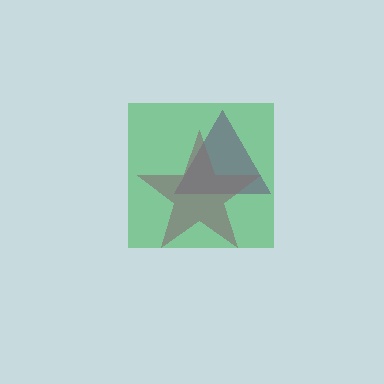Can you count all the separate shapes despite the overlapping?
Yes, there are 3 separate shapes.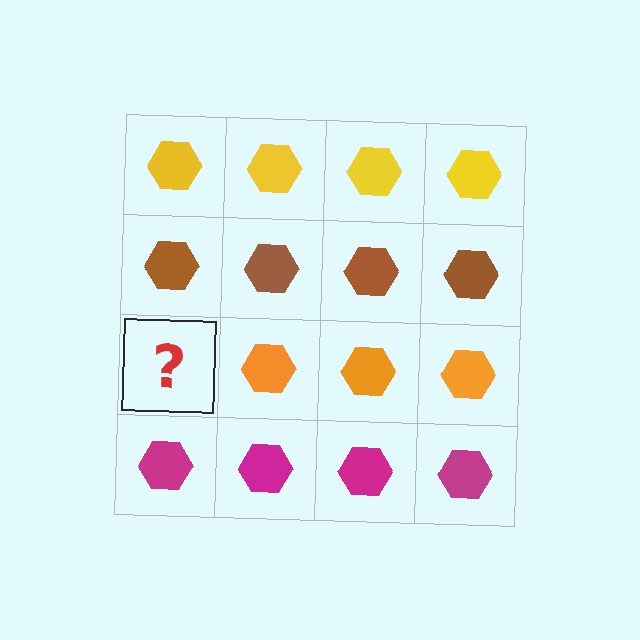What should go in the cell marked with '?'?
The missing cell should contain an orange hexagon.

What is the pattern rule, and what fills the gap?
The rule is that each row has a consistent color. The gap should be filled with an orange hexagon.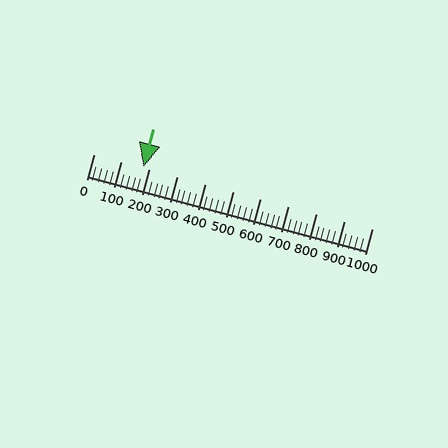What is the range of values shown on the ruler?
The ruler shows values from 0 to 1000.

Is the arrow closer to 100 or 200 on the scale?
The arrow is closer to 200.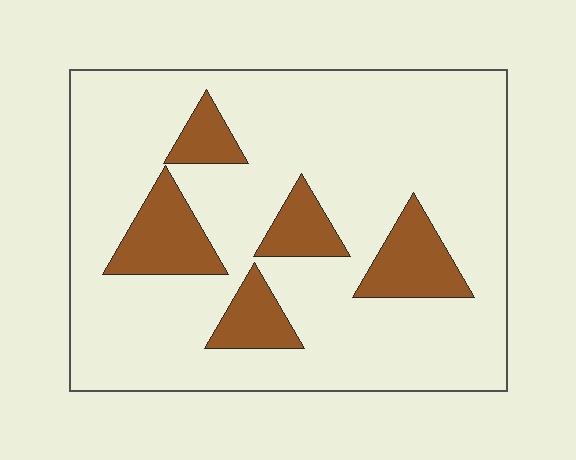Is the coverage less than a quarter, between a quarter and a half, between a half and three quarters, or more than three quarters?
Less than a quarter.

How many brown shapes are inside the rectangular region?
5.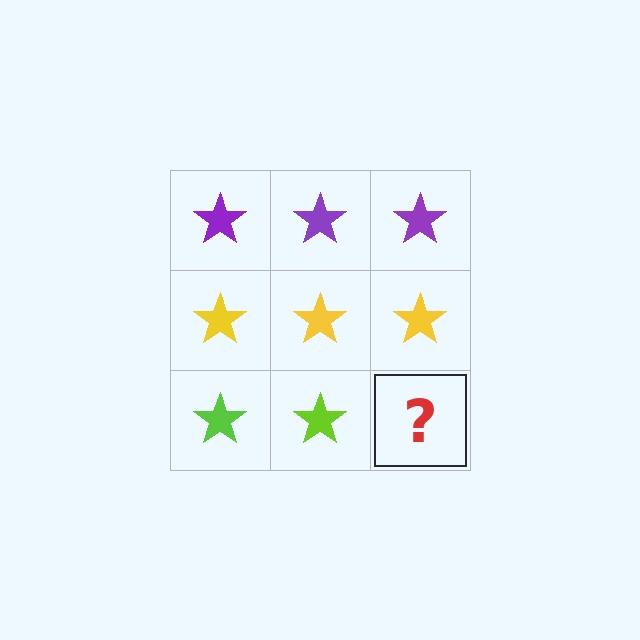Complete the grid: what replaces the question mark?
The question mark should be replaced with a lime star.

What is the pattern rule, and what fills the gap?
The rule is that each row has a consistent color. The gap should be filled with a lime star.